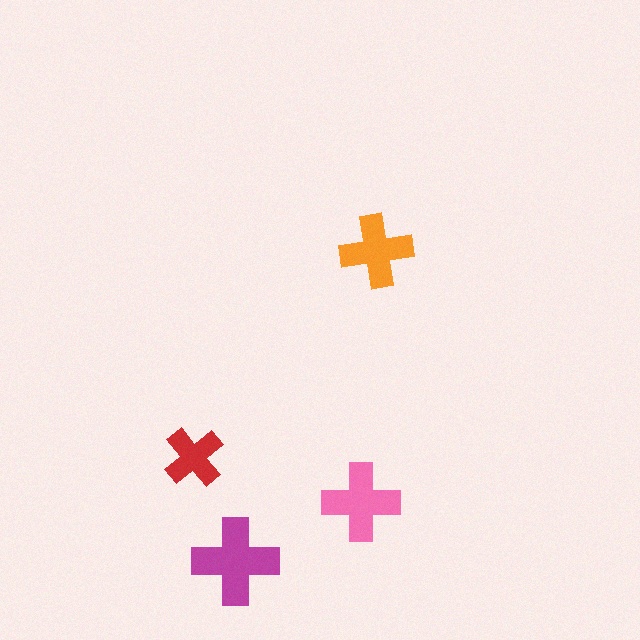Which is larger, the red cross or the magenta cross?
The magenta one.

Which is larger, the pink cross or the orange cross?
The pink one.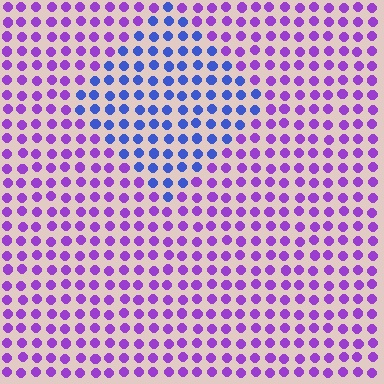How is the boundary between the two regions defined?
The boundary is defined purely by a slight shift in hue (about 49 degrees). Spacing, size, and orientation are identical on both sides.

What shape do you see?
I see a diamond.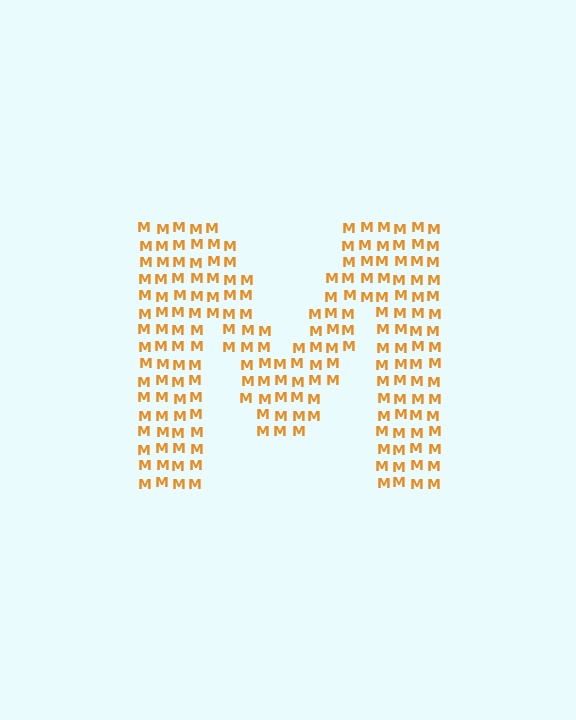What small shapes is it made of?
It is made of small letter M's.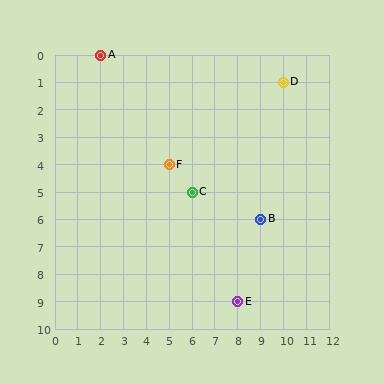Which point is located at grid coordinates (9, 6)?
Point B is at (9, 6).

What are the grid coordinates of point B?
Point B is at grid coordinates (9, 6).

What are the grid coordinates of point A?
Point A is at grid coordinates (2, 0).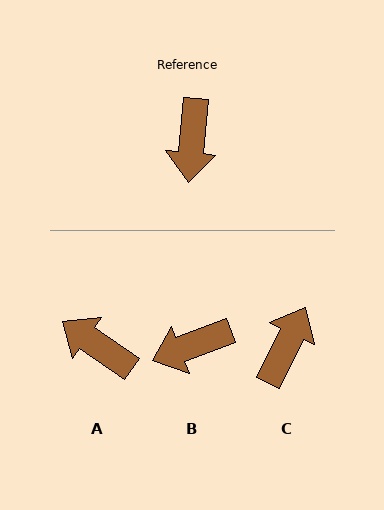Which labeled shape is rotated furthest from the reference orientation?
C, about 159 degrees away.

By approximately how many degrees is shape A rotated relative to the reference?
Approximately 119 degrees clockwise.